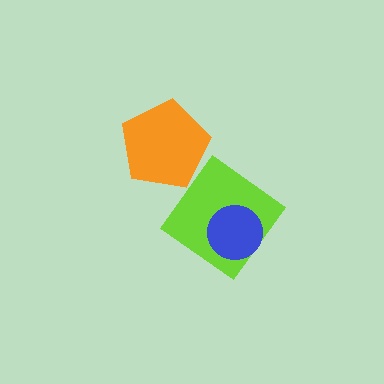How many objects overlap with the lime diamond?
1 object overlaps with the lime diamond.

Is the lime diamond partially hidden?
Yes, it is partially covered by another shape.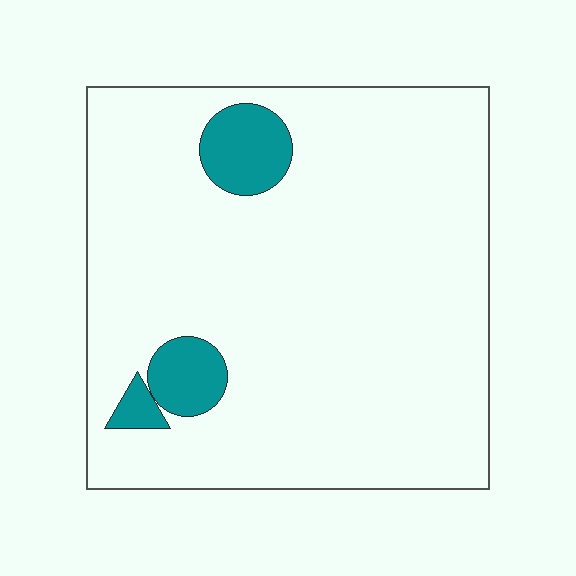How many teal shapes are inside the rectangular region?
3.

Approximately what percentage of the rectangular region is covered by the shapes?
Approximately 10%.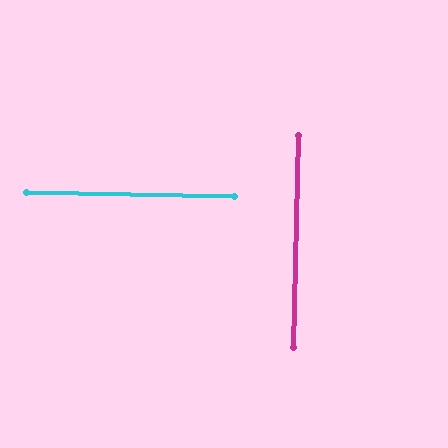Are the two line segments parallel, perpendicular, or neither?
Perpendicular — they meet at approximately 90°.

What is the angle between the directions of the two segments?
Approximately 90 degrees.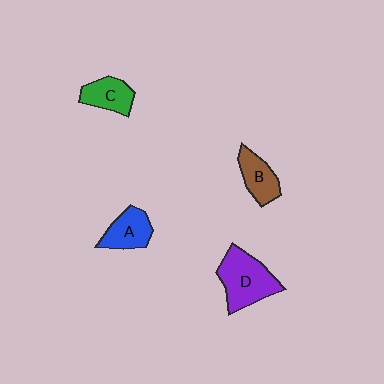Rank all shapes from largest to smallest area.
From largest to smallest: D (purple), A (blue), B (brown), C (green).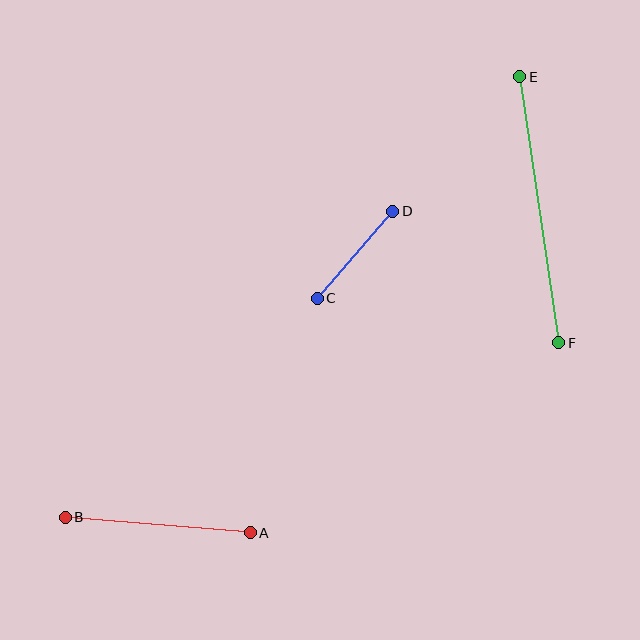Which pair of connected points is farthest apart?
Points E and F are farthest apart.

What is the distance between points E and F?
The distance is approximately 269 pixels.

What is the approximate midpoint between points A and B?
The midpoint is at approximately (158, 525) pixels.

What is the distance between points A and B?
The distance is approximately 186 pixels.